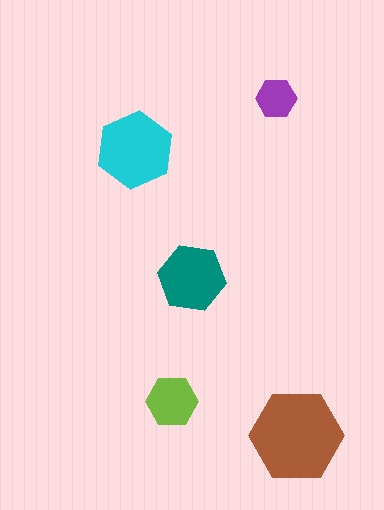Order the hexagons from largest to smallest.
the brown one, the cyan one, the teal one, the lime one, the purple one.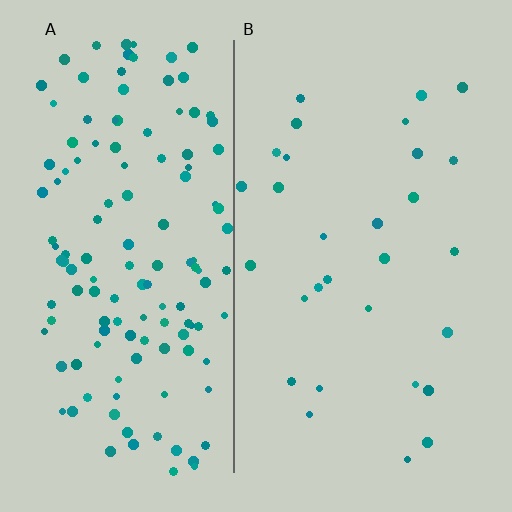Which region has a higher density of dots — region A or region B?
A (the left).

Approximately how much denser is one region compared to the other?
Approximately 4.6× — region A over region B.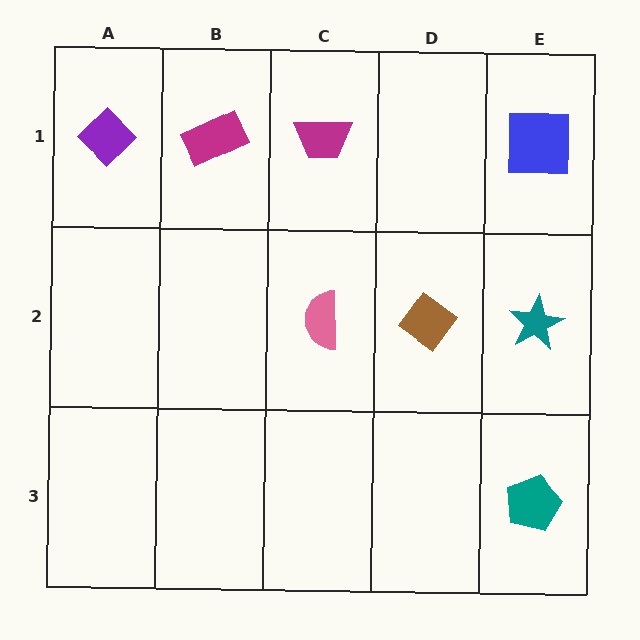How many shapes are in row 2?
3 shapes.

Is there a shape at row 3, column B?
No, that cell is empty.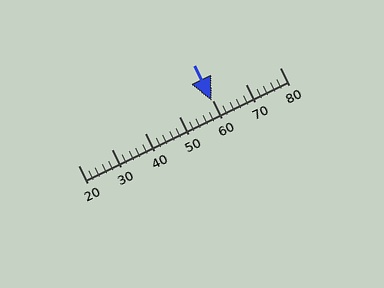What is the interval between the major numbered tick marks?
The major tick marks are spaced 10 units apart.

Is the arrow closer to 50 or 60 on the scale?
The arrow is closer to 60.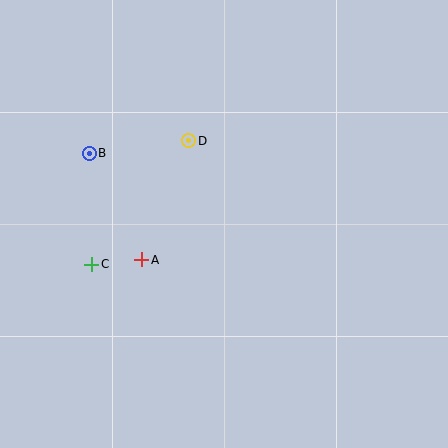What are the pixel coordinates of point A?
Point A is at (142, 260).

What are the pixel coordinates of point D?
Point D is at (189, 141).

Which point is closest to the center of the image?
Point A at (142, 260) is closest to the center.